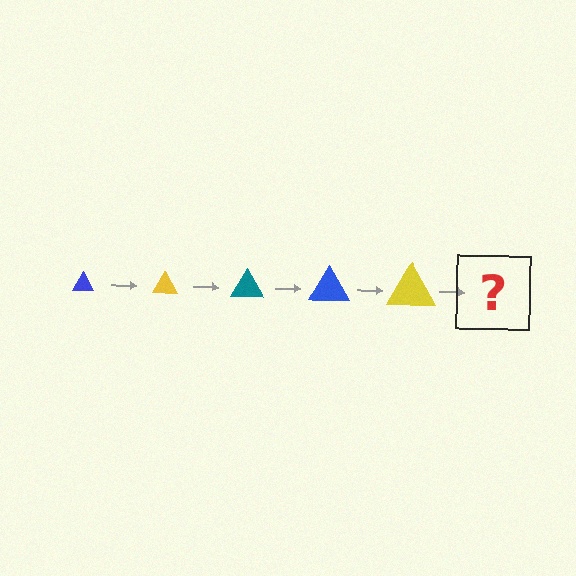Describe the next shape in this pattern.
It should be a teal triangle, larger than the previous one.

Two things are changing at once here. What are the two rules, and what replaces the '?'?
The two rules are that the triangle grows larger each step and the color cycles through blue, yellow, and teal. The '?' should be a teal triangle, larger than the previous one.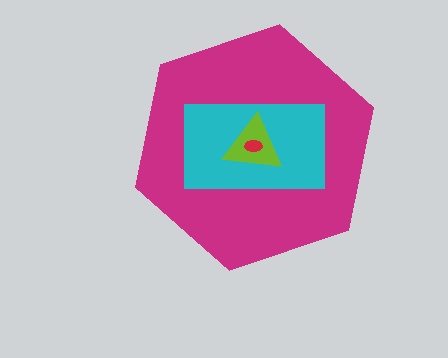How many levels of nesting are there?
4.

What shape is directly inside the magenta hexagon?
The cyan rectangle.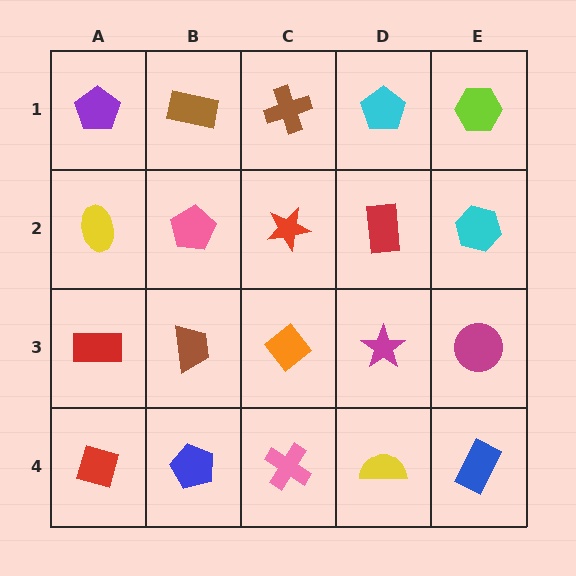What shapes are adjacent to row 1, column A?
A yellow ellipse (row 2, column A), a brown rectangle (row 1, column B).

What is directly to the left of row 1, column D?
A brown cross.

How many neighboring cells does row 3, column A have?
3.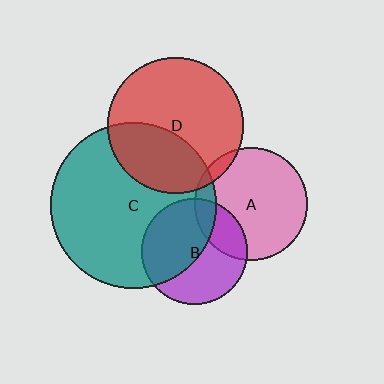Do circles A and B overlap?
Yes.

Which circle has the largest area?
Circle C (teal).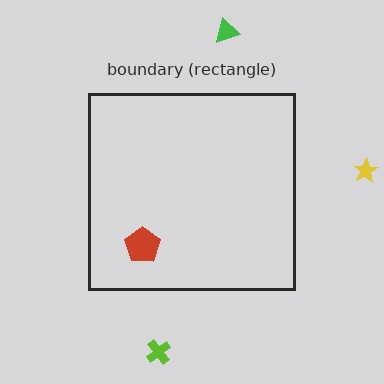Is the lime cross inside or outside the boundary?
Outside.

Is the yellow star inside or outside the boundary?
Outside.